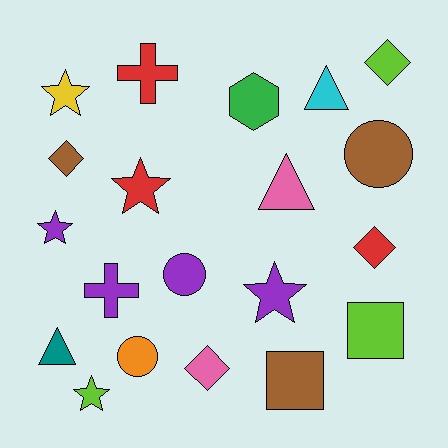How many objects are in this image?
There are 20 objects.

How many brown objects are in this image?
There are 3 brown objects.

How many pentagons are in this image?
There are no pentagons.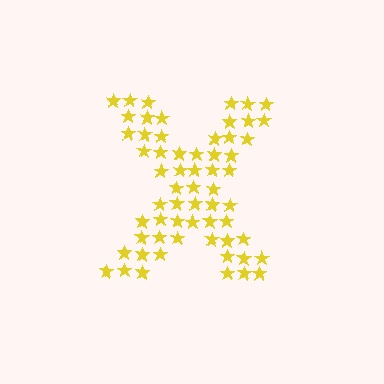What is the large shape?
The large shape is the letter X.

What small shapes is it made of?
It is made of small stars.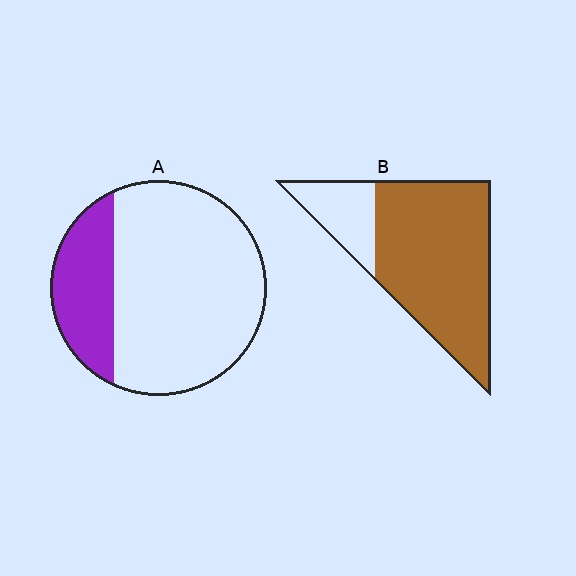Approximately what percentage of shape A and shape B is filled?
A is approximately 25% and B is approximately 80%.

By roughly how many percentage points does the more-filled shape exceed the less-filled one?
By roughly 55 percentage points (B over A).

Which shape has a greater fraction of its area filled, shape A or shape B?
Shape B.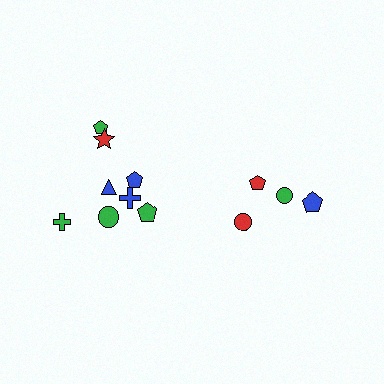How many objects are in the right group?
There are 4 objects.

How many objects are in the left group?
There are 8 objects.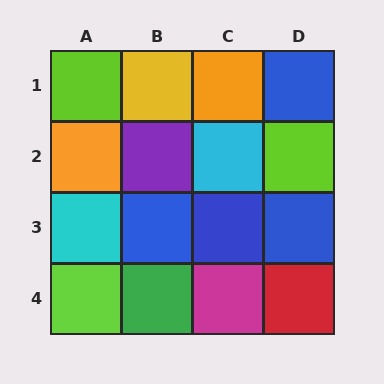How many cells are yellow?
1 cell is yellow.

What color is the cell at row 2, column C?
Cyan.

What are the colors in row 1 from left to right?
Lime, yellow, orange, blue.